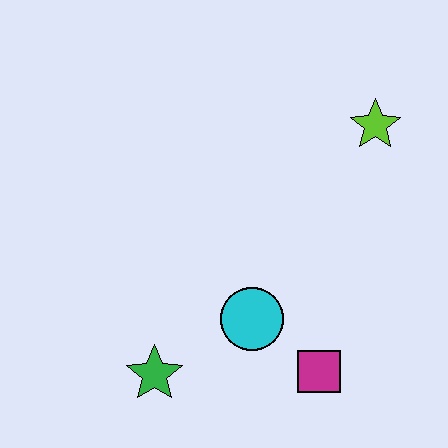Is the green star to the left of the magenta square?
Yes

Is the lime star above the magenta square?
Yes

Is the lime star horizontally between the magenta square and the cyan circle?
No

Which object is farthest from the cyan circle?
The lime star is farthest from the cyan circle.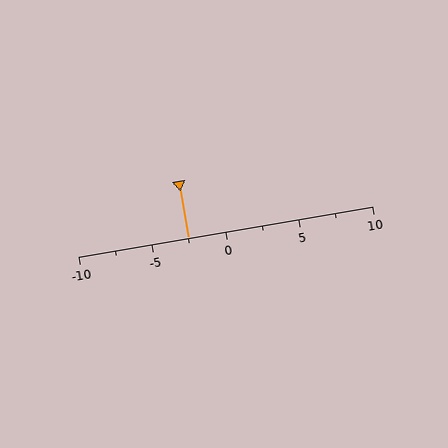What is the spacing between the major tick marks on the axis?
The major ticks are spaced 5 apart.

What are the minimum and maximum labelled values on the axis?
The axis runs from -10 to 10.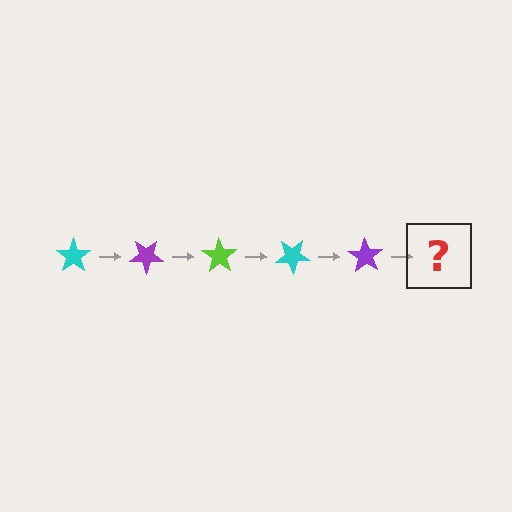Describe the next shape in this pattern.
It should be a lime star, rotated 175 degrees from the start.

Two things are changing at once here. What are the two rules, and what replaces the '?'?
The two rules are that it rotates 35 degrees each step and the color cycles through cyan, purple, and lime. The '?' should be a lime star, rotated 175 degrees from the start.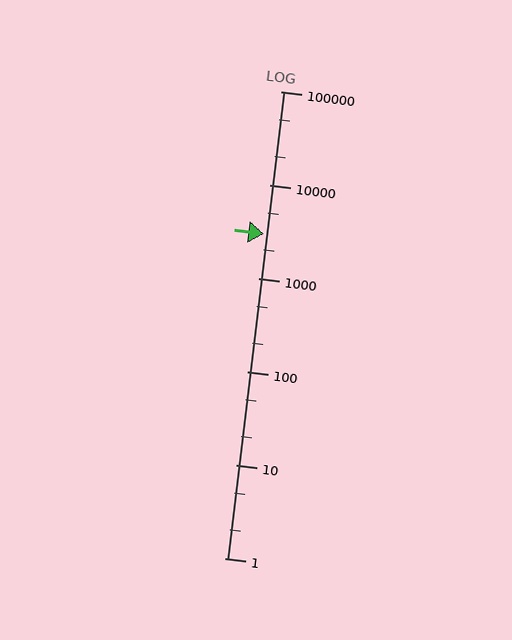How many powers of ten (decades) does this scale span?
The scale spans 5 decades, from 1 to 100000.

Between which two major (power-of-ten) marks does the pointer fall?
The pointer is between 1000 and 10000.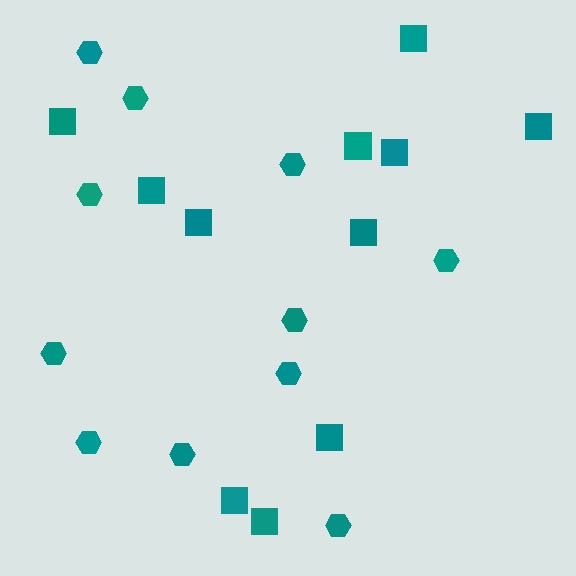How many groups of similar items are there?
There are 2 groups: one group of squares (11) and one group of hexagons (11).